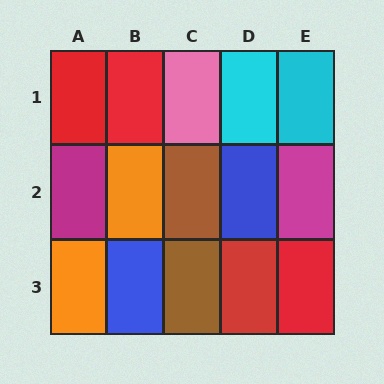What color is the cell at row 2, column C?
Brown.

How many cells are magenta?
2 cells are magenta.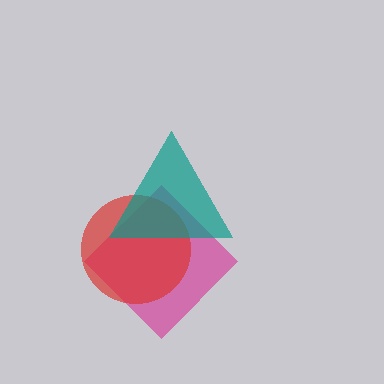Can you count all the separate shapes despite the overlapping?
Yes, there are 3 separate shapes.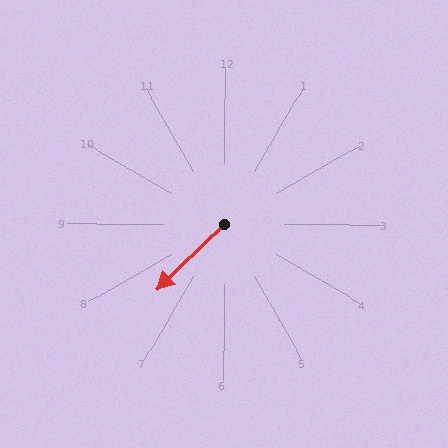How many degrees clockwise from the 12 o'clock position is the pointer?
Approximately 226 degrees.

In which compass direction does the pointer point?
Southwest.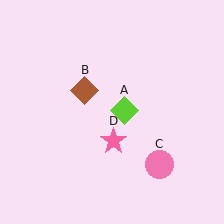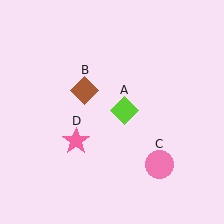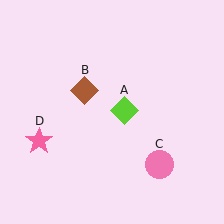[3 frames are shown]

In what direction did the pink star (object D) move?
The pink star (object D) moved left.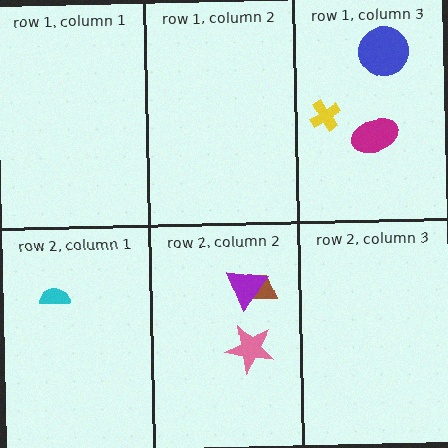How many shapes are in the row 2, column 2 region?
3.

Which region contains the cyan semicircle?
The row 2, column 1 region.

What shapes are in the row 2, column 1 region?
The cyan semicircle.